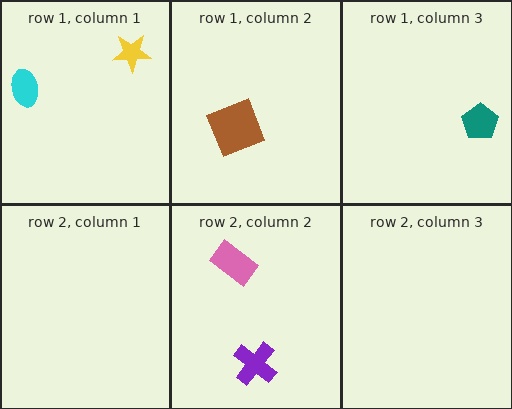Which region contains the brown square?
The row 1, column 2 region.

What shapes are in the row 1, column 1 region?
The cyan ellipse, the yellow star.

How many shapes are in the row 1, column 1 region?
2.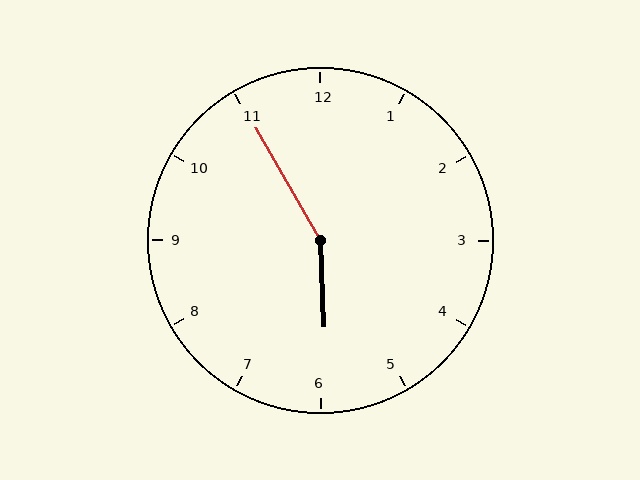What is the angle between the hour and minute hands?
Approximately 152 degrees.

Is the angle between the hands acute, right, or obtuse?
It is obtuse.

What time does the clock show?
5:55.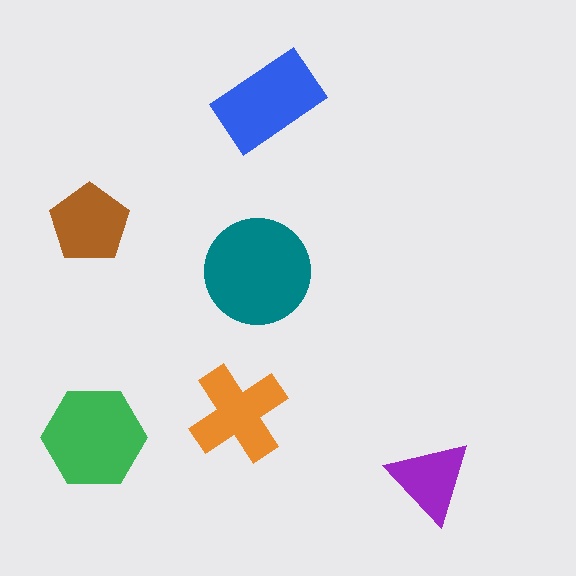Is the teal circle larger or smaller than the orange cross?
Larger.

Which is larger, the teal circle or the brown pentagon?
The teal circle.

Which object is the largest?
The teal circle.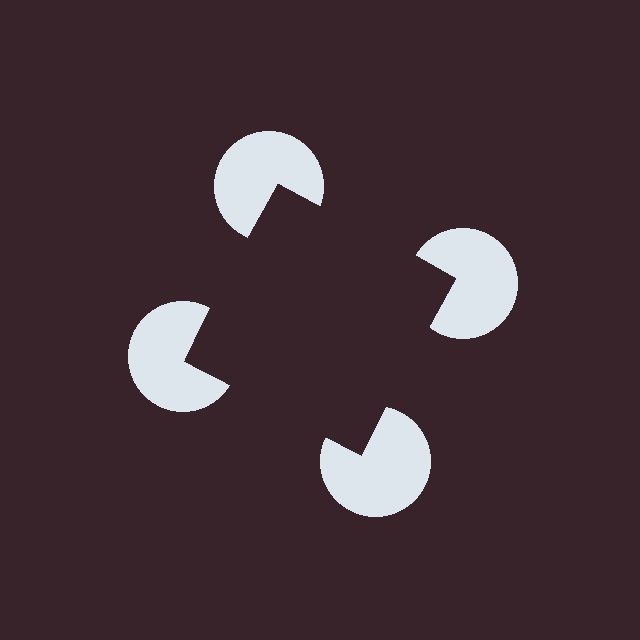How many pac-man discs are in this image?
There are 4 — one at each vertex of the illusory square.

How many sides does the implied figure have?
4 sides.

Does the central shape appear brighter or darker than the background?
It typically appears slightly darker than the background, even though no actual brightness change is drawn.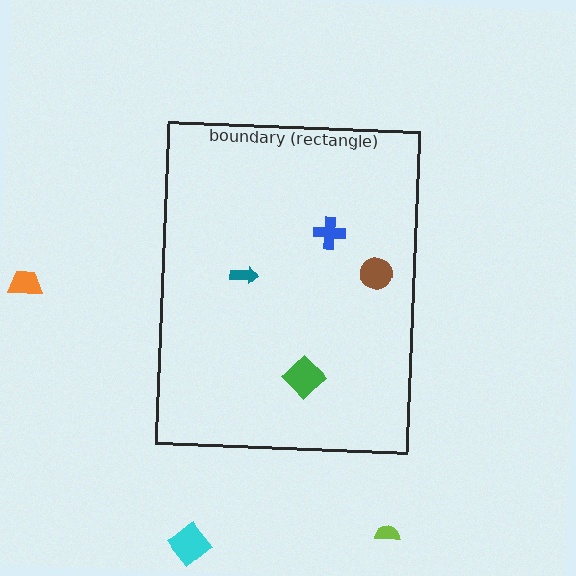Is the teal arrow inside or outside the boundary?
Inside.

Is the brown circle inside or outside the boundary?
Inside.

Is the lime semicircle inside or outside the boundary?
Outside.